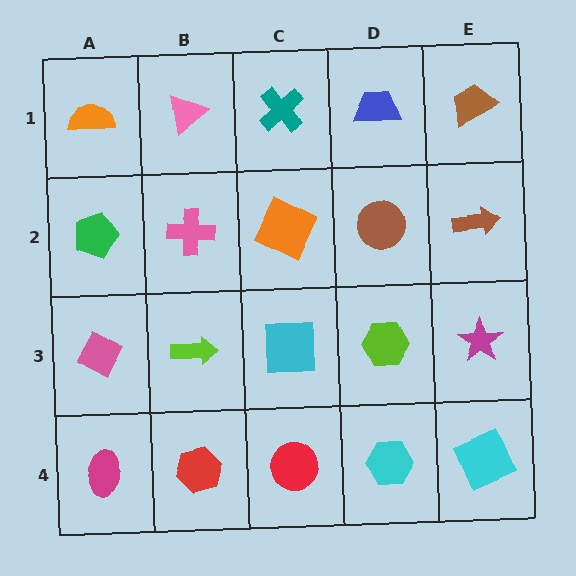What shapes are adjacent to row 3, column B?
A pink cross (row 2, column B), a red hexagon (row 4, column B), a pink diamond (row 3, column A), a cyan square (row 3, column C).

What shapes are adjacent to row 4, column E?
A magenta star (row 3, column E), a cyan hexagon (row 4, column D).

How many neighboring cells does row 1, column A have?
2.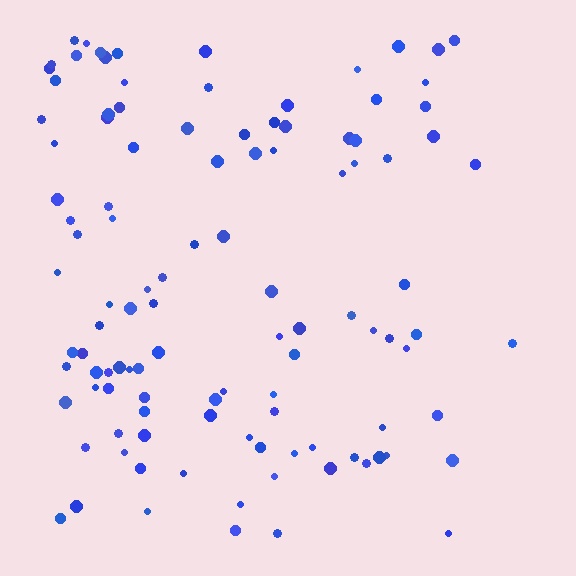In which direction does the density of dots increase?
From right to left, with the left side densest.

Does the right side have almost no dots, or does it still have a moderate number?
Still a moderate number, just noticeably fewer than the left.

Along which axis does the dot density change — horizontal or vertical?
Horizontal.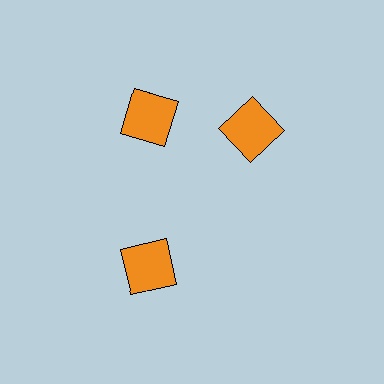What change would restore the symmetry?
The symmetry would be restored by rotating it back into even spacing with its neighbors so that all 3 squares sit at equal angles and equal distance from the center.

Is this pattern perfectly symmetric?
No. The 3 orange squares are arranged in a ring, but one element near the 3 o'clock position is rotated out of alignment along the ring, breaking the 3-fold rotational symmetry.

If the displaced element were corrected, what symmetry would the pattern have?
It would have 3-fold rotational symmetry — the pattern would map onto itself every 120 degrees.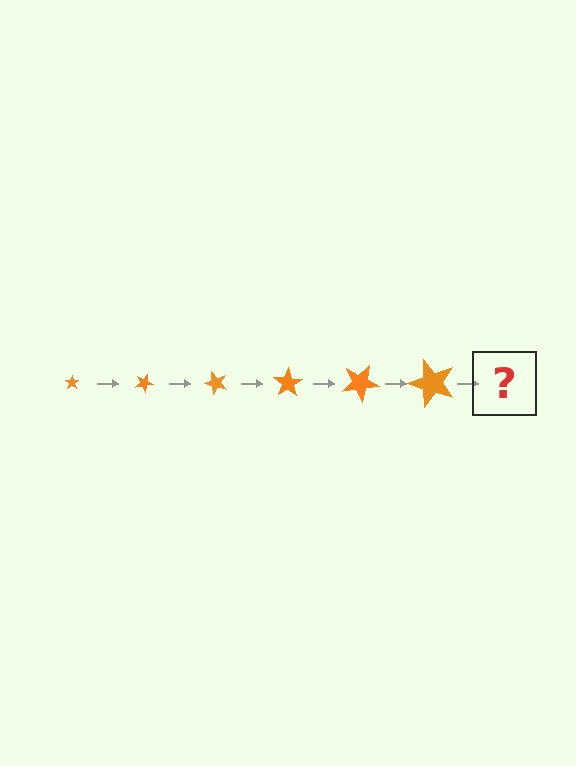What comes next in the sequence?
The next element should be a star, larger than the previous one and rotated 150 degrees from the start.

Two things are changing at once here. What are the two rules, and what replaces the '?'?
The two rules are that the star grows larger each step and it rotates 25 degrees each step. The '?' should be a star, larger than the previous one and rotated 150 degrees from the start.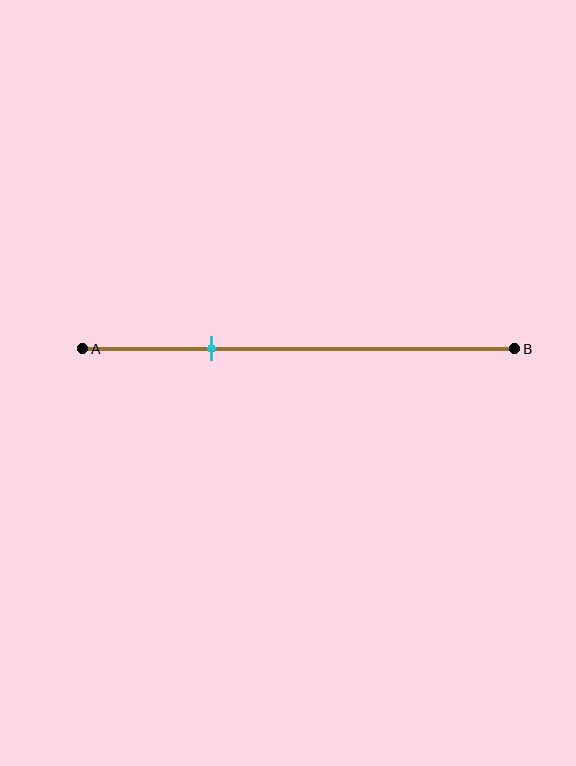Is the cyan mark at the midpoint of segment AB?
No, the mark is at about 30% from A, not at the 50% midpoint.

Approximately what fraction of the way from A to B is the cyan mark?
The cyan mark is approximately 30% of the way from A to B.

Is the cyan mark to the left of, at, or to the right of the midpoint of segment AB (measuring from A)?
The cyan mark is to the left of the midpoint of segment AB.